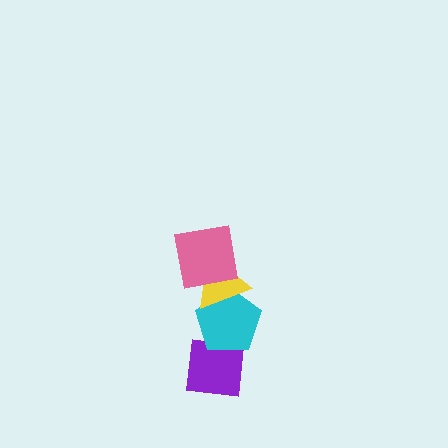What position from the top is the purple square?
The purple square is 4th from the top.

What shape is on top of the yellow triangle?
The pink square is on top of the yellow triangle.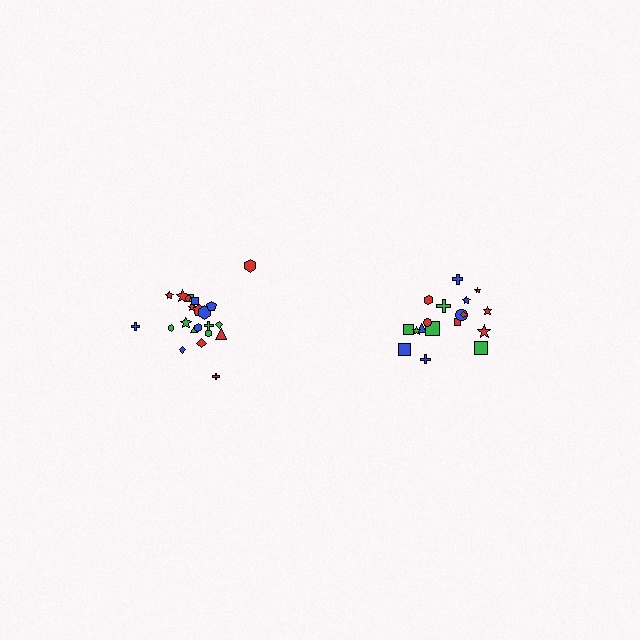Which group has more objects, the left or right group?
The left group.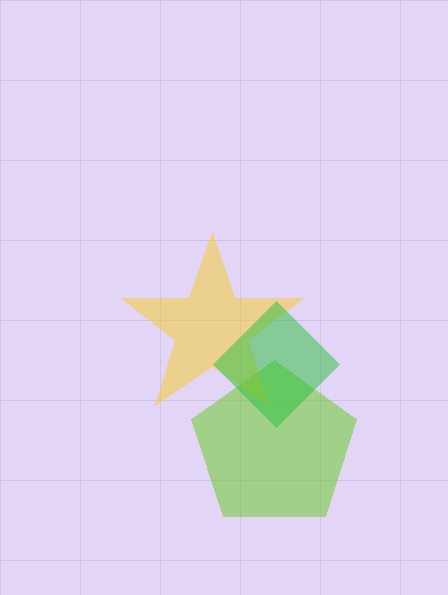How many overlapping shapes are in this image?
There are 3 overlapping shapes in the image.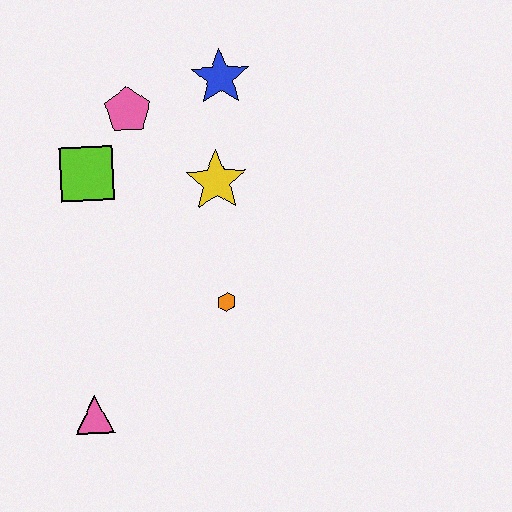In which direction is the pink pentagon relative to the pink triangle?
The pink pentagon is above the pink triangle.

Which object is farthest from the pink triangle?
The blue star is farthest from the pink triangle.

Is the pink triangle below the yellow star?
Yes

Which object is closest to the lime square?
The pink pentagon is closest to the lime square.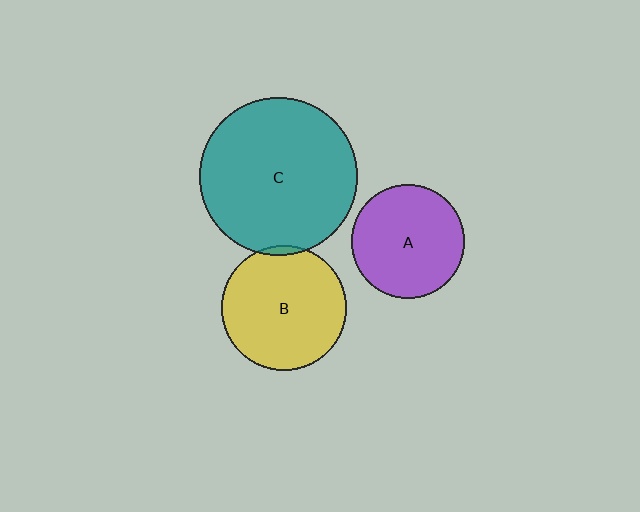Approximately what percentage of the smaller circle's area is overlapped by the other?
Approximately 5%.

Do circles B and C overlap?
Yes.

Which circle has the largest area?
Circle C (teal).